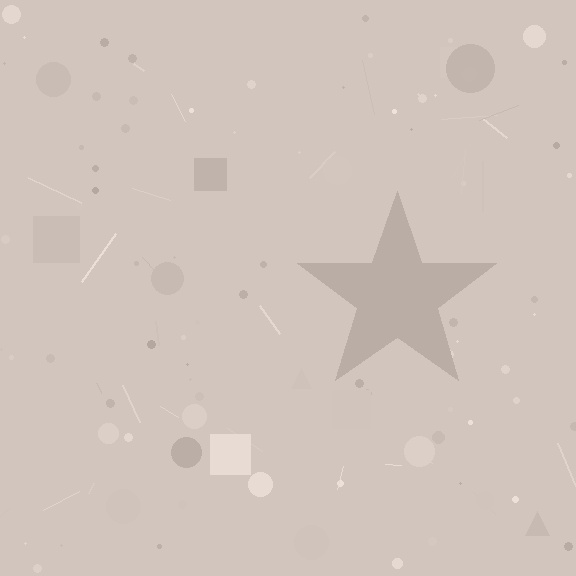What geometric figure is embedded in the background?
A star is embedded in the background.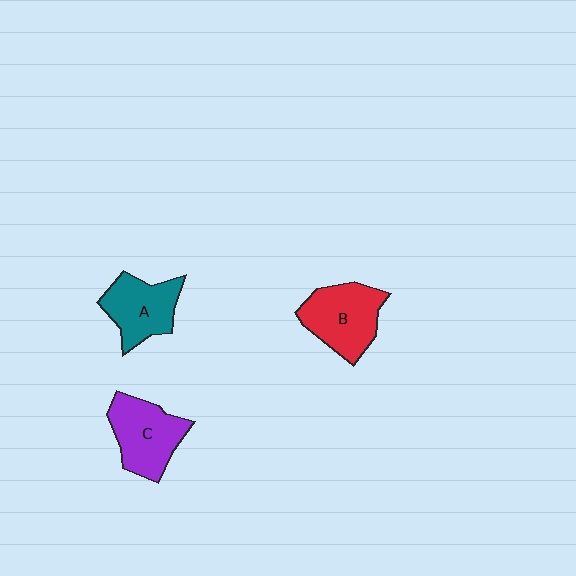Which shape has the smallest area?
Shape A (teal).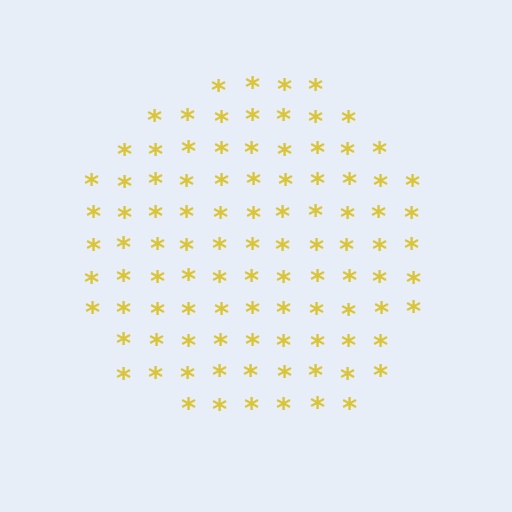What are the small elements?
The small elements are asterisks.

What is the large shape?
The large shape is a circle.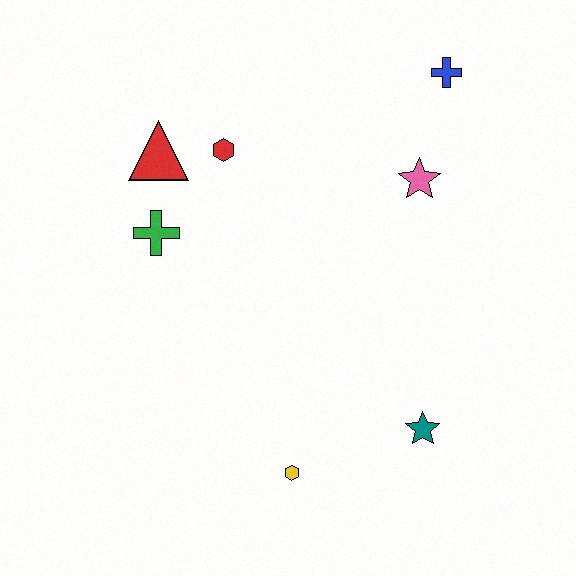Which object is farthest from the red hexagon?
The teal star is farthest from the red hexagon.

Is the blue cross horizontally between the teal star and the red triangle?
No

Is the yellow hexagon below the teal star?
Yes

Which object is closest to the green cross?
The red triangle is closest to the green cross.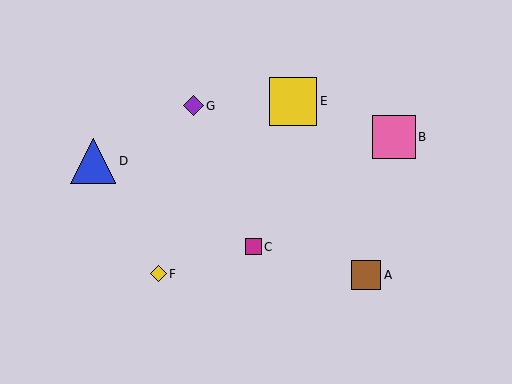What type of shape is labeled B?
Shape B is a pink square.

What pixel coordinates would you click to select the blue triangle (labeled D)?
Click at (93, 161) to select the blue triangle D.